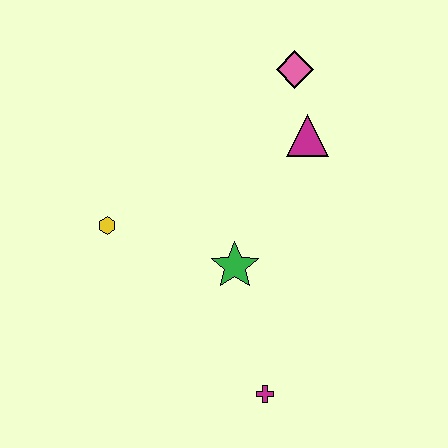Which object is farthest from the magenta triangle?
The magenta cross is farthest from the magenta triangle.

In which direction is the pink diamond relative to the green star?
The pink diamond is above the green star.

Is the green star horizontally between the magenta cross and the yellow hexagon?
Yes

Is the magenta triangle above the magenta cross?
Yes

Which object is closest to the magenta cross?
The green star is closest to the magenta cross.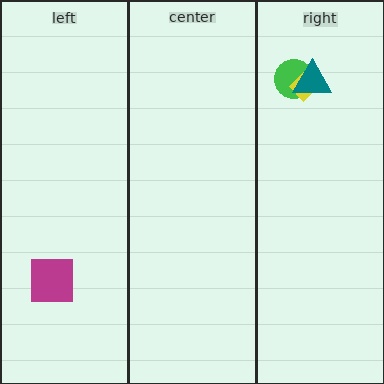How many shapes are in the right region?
3.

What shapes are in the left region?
The magenta square.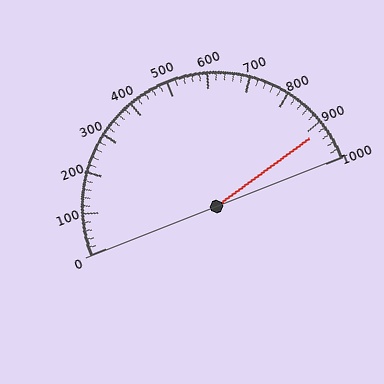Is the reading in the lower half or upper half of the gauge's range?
The reading is in the upper half of the range (0 to 1000).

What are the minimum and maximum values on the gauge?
The gauge ranges from 0 to 1000.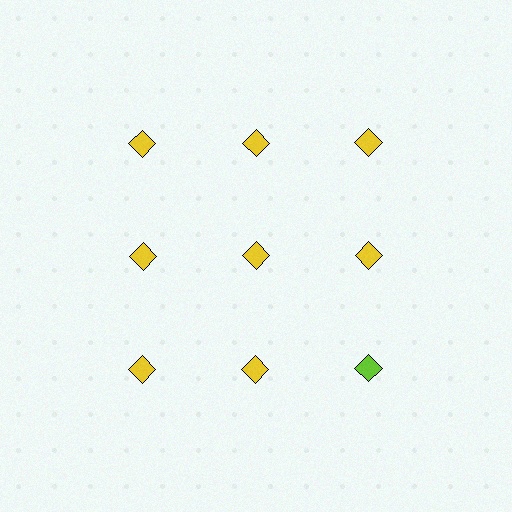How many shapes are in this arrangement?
There are 9 shapes arranged in a grid pattern.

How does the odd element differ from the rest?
It has a different color: lime instead of yellow.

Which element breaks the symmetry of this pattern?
The lime diamond in the third row, center column breaks the symmetry. All other shapes are yellow diamonds.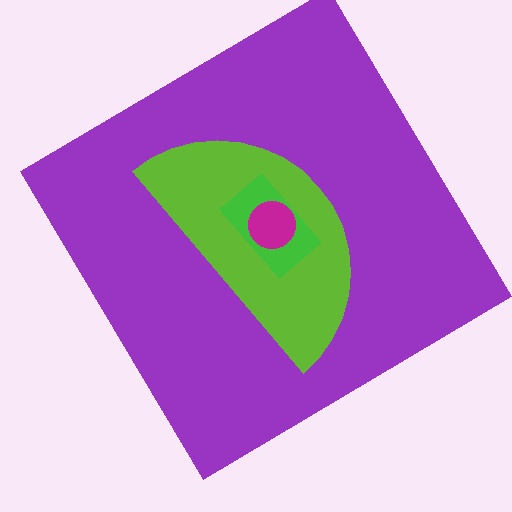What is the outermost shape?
The purple diamond.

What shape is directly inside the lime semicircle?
The green rectangle.